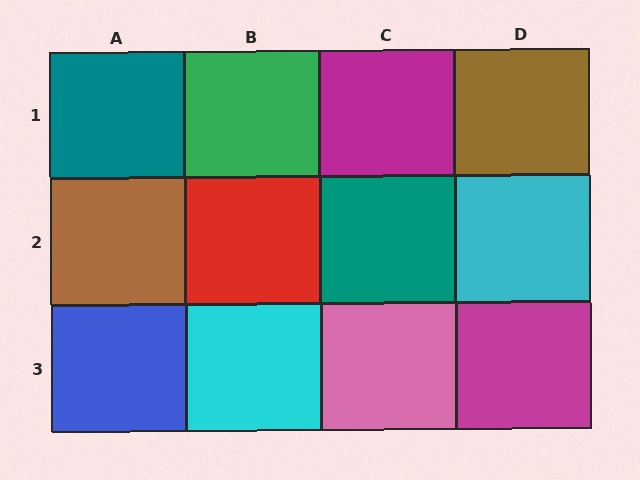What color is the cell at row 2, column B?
Red.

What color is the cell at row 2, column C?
Teal.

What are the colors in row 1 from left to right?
Teal, green, magenta, brown.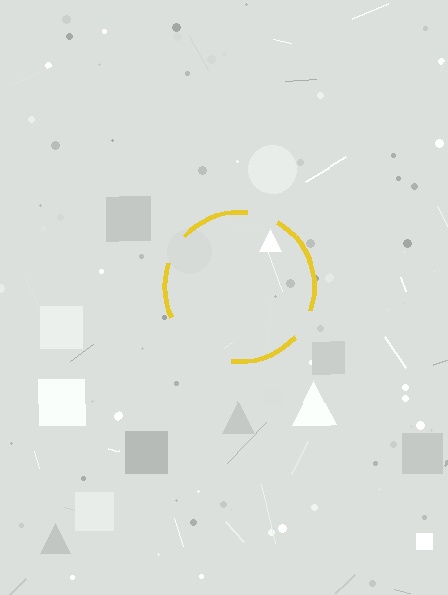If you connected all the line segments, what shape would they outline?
They would outline a circle.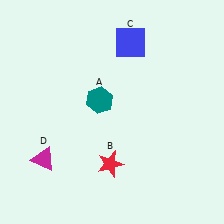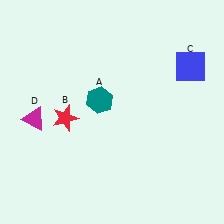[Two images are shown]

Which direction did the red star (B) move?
The red star (B) moved up.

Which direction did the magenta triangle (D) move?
The magenta triangle (D) moved up.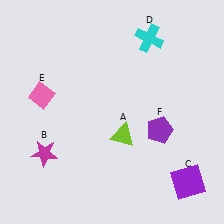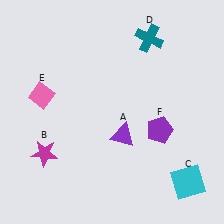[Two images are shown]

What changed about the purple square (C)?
In Image 1, C is purple. In Image 2, it changed to cyan.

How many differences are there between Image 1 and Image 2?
There are 3 differences between the two images.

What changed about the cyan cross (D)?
In Image 1, D is cyan. In Image 2, it changed to teal.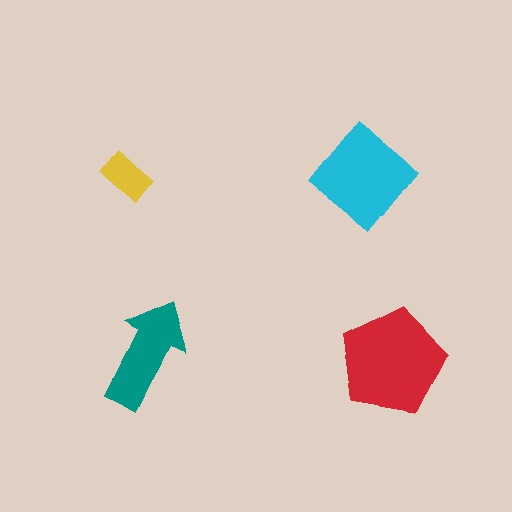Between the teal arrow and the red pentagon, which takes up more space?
The red pentagon.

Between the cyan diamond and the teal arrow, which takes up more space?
The cyan diamond.